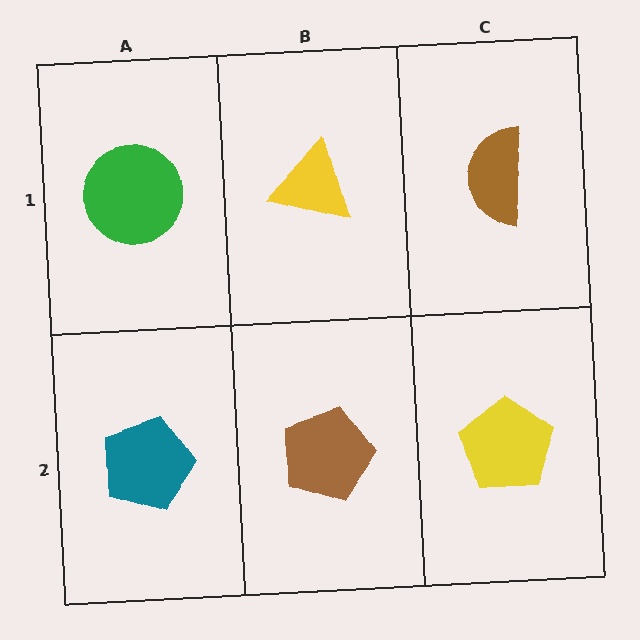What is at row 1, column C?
A brown semicircle.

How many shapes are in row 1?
3 shapes.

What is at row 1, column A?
A green circle.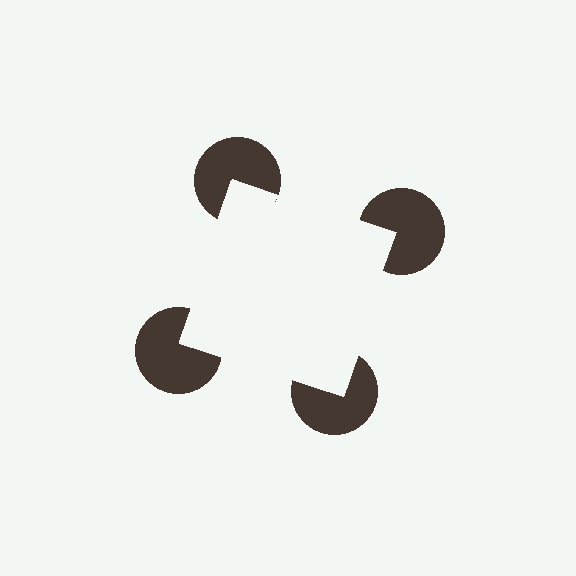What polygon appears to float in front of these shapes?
An illusory square — its edges are inferred from the aligned wedge cuts in the pac-man discs, not physically drawn.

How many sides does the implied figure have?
4 sides.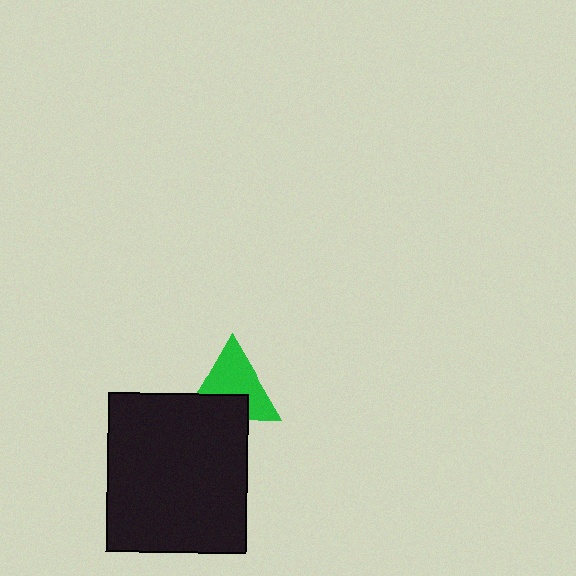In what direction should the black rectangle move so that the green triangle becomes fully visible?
The black rectangle should move down. That is the shortest direction to clear the overlap and leave the green triangle fully visible.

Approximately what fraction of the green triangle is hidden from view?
Roughly 35% of the green triangle is hidden behind the black rectangle.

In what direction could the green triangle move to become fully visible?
The green triangle could move up. That would shift it out from behind the black rectangle entirely.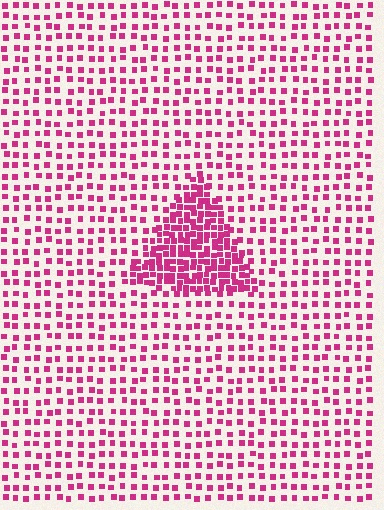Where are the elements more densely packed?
The elements are more densely packed inside the triangle boundary.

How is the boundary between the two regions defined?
The boundary is defined by a change in element density (approximately 2.5x ratio). All elements are the same color, size, and shape.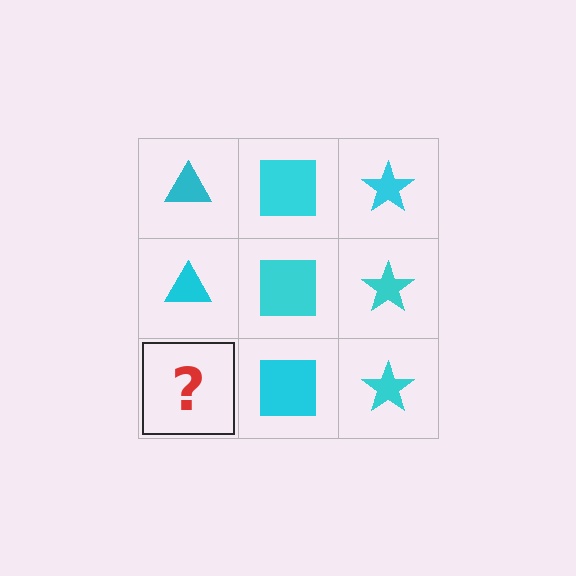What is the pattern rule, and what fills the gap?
The rule is that each column has a consistent shape. The gap should be filled with a cyan triangle.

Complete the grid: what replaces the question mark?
The question mark should be replaced with a cyan triangle.